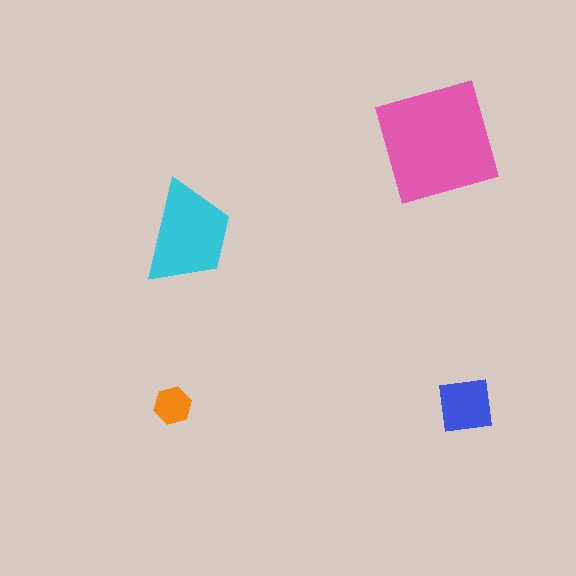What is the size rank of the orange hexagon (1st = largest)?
4th.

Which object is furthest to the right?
The blue square is rightmost.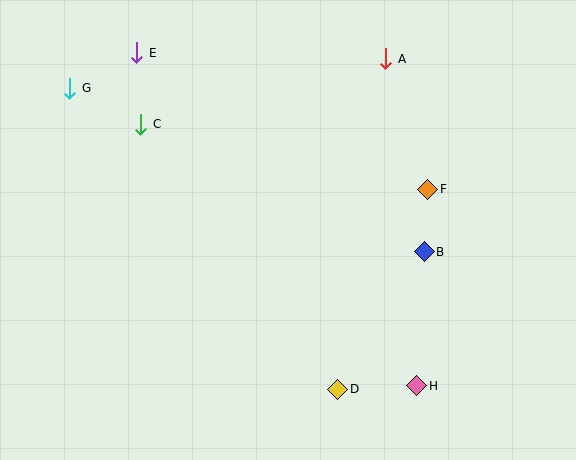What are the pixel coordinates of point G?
Point G is at (70, 88).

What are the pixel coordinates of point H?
Point H is at (417, 386).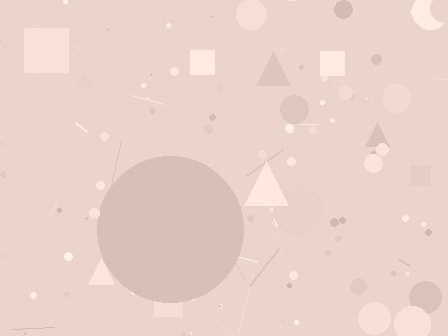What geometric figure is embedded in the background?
A circle is embedded in the background.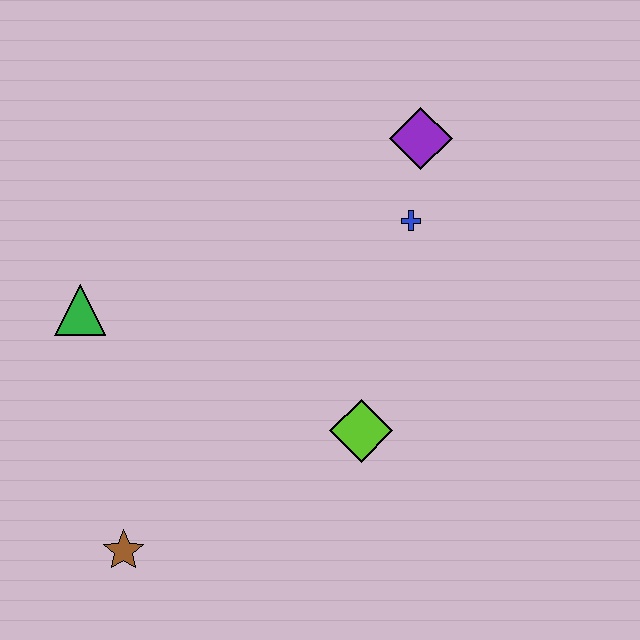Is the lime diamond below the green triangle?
Yes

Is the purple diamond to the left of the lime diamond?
No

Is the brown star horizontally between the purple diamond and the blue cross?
No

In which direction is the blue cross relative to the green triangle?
The blue cross is to the right of the green triangle.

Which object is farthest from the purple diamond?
The brown star is farthest from the purple diamond.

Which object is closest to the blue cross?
The purple diamond is closest to the blue cross.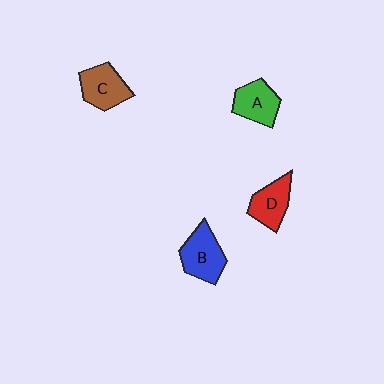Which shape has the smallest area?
Shape D (red).